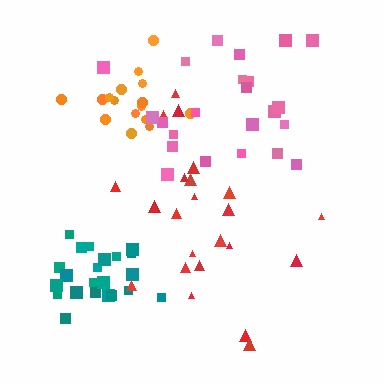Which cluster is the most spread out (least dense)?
Red.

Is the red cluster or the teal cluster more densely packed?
Teal.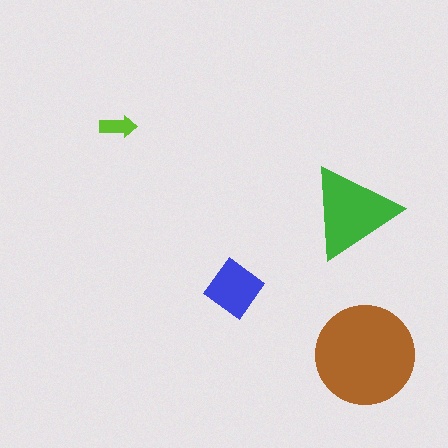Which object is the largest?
The brown circle.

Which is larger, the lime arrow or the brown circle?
The brown circle.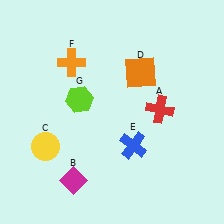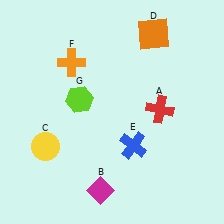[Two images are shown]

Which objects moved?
The objects that moved are: the magenta diamond (B), the orange square (D).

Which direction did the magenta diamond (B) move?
The magenta diamond (B) moved right.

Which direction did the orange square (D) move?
The orange square (D) moved up.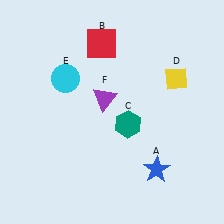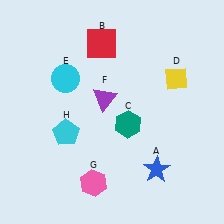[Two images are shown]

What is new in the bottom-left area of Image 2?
A cyan pentagon (H) was added in the bottom-left area of Image 2.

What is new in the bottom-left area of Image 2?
A pink hexagon (G) was added in the bottom-left area of Image 2.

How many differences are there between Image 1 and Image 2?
There are 2 differences between the two images.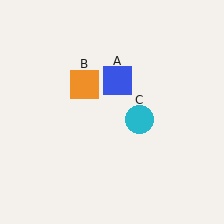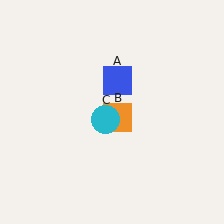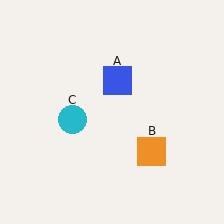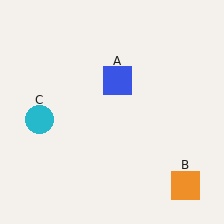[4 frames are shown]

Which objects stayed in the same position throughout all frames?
Blue square (object A) remained stationary.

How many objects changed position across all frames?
2 objects changed position: orange square (object B), cyan circle (object C).